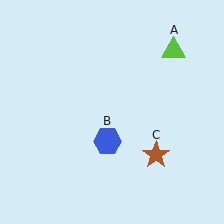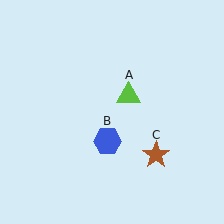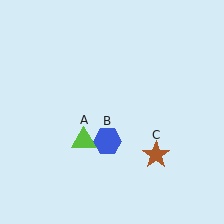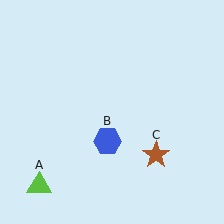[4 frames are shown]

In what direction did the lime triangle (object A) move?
The lime triangle (object A) moved down and to the left.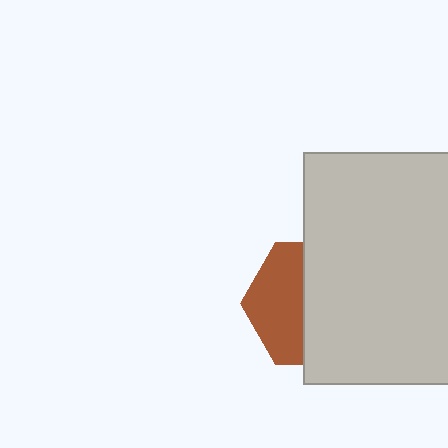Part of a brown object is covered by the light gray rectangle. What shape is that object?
It is a hexagon.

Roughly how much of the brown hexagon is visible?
A small part of it is visible (roughly 43%).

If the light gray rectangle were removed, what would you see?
You would see the complete brown hexagon.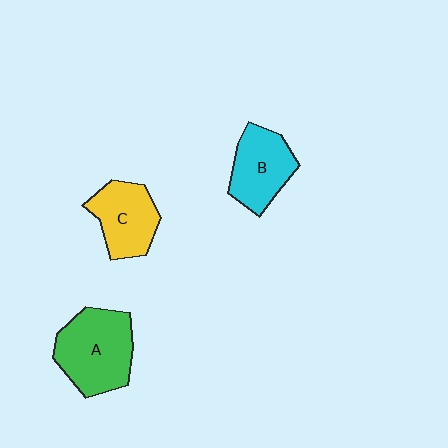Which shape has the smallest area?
Shape C (yellow).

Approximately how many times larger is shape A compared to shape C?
Approximately 1.4 times.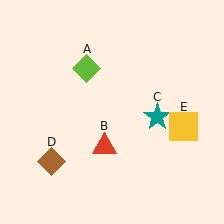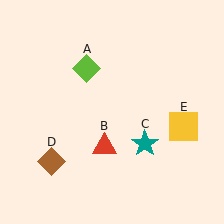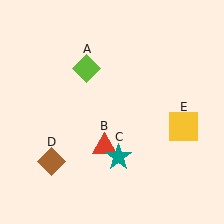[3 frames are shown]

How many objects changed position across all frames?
1 object changed position: teal star (object C).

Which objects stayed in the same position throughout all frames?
Lime diamond (object A) and red triangle (object B) and brown diamond (object D) and yellow square (object E) remained stationary.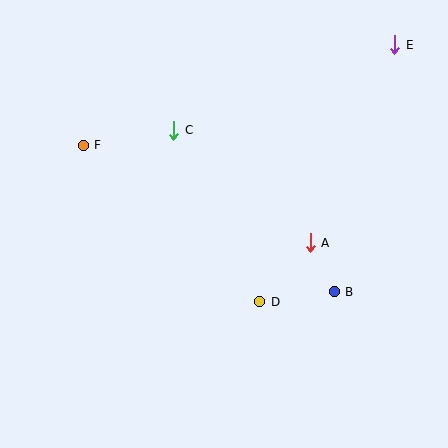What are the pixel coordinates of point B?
Point B is at (334, 292).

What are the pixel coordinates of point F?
Point F is at (83, 145).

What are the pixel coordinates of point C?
Point C is at (174, 130).